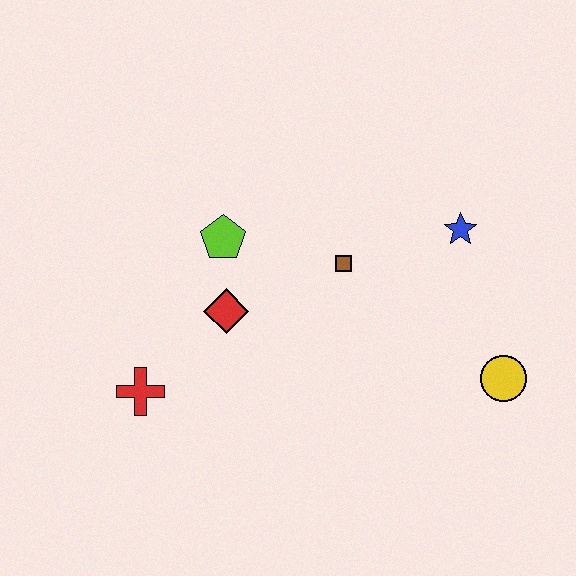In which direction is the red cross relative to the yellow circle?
The red cross is to the left of the yellow circle.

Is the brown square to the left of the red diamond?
No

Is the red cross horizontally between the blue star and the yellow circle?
No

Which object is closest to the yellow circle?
The blue star is closest to the yellow circle.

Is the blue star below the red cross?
No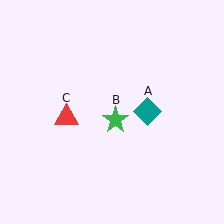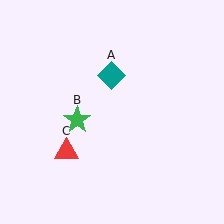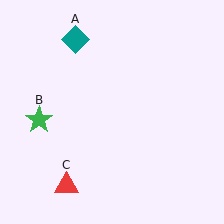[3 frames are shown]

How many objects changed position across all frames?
3 objects changed position: teal diamond (object A), green star (object B), red triangle (object C).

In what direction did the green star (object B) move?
The green star (object B) moved left.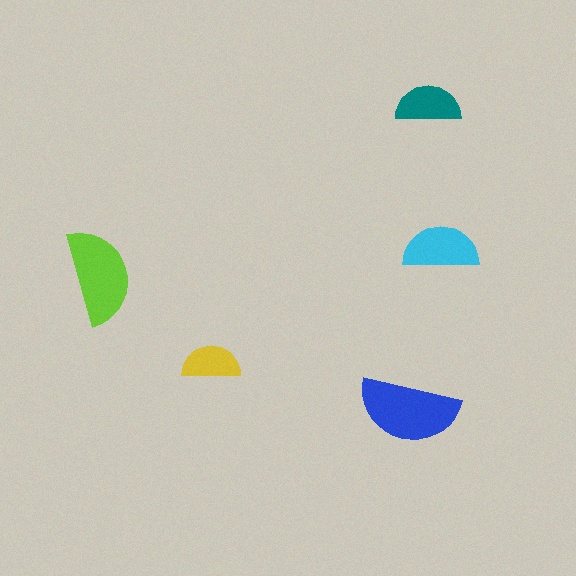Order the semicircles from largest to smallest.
the blue one, the lime one, the cyan one, the teal one, the yellow one.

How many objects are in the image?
There are 5 objects in the image.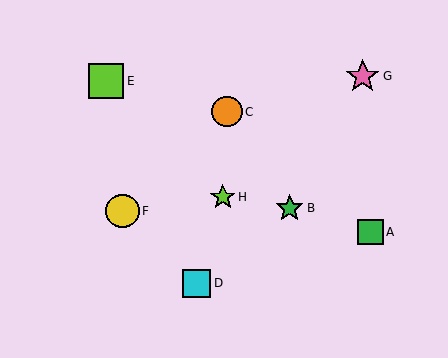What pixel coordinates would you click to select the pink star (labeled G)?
Click at (362, 76) to select the pink star G.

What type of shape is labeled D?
Shape D is a cyan square.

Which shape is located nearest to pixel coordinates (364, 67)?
The pink star (labeled G) at (362, 76) is nearest to that location.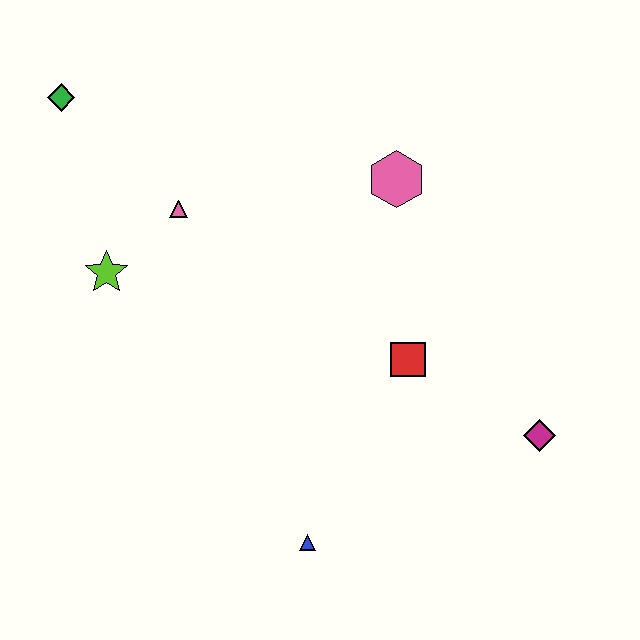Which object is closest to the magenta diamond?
The red square is closest to the magenta diamond.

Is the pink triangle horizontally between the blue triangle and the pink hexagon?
No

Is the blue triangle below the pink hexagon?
Yes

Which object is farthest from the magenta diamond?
The green diamond is farthest from the magenta diamond.